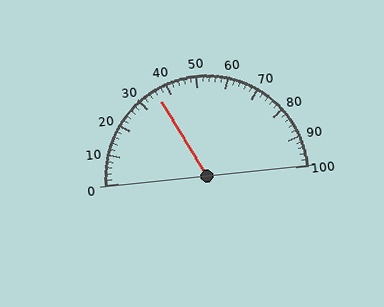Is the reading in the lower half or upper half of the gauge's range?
The reading is in the lower half of the range (0 to 100).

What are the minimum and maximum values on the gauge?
The gauge ranges from 0 to 100.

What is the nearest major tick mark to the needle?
The nearest major tick mark is 40.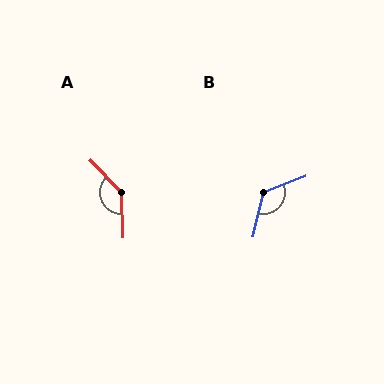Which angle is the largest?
A, at approximately 138 degrees.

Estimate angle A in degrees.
Approximately 138 degrees.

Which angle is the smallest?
B, at approximately 123 degrees.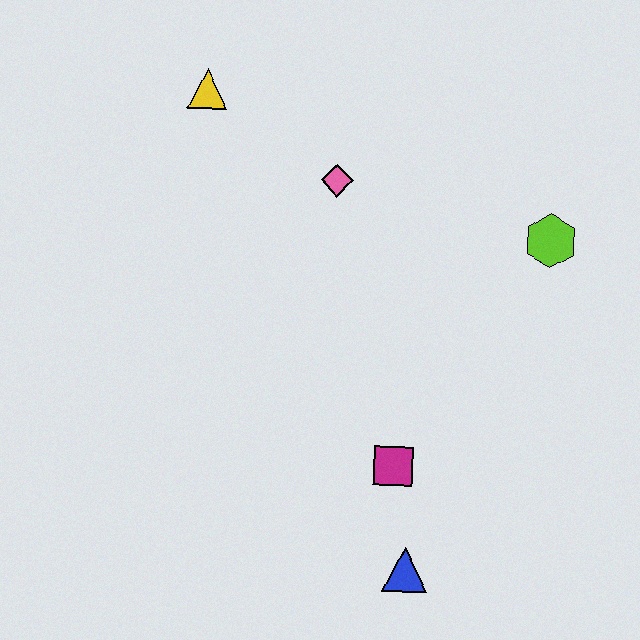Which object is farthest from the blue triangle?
The yellow triangle is farthest from the blue triangle.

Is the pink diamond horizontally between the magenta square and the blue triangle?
No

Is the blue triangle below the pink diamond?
Yes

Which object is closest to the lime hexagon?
The pink diamond is closest to the lime hexagon.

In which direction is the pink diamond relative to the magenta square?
The pink diamond is above the magenta square.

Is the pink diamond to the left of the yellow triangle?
No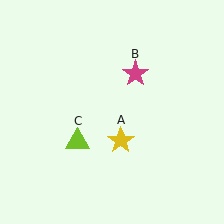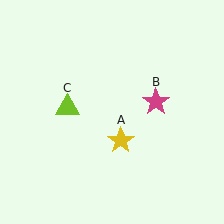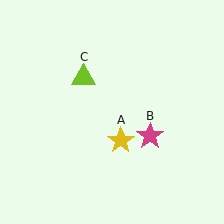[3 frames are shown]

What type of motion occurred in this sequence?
The magenta star (object B), lime triangle (object C) rotated clockwise around the center of the scene.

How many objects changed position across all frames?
2 objects changed position: magenta star (object B), lime triangle (object C).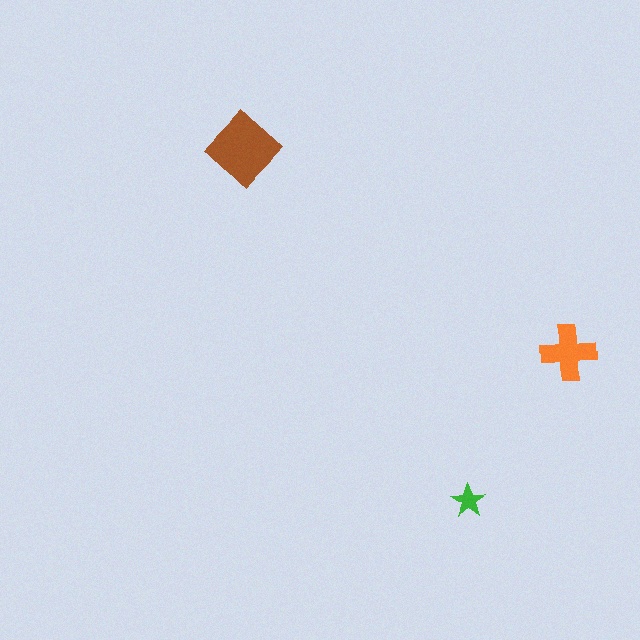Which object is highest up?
The brown diamond is topmost.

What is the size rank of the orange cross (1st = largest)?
2nd.